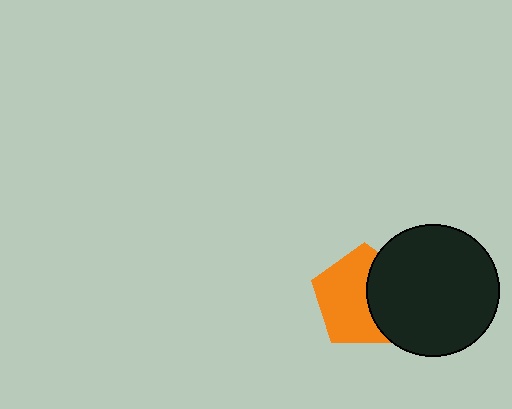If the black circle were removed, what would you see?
You would see the complete orange pentagon.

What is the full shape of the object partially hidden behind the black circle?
The partially hidden object is an orange pentagon.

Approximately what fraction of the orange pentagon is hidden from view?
Roughly 39% of the orange pentagon is hidden behind the black circle.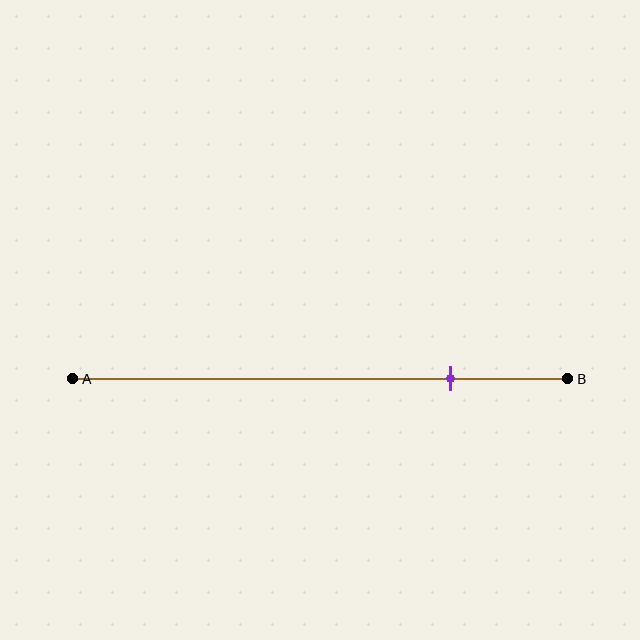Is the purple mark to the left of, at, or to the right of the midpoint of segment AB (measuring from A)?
The purple mark is to the right of the midpoint of segment AB.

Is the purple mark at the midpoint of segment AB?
No, the mark is at about 75% from A, not at the 50% midpoint.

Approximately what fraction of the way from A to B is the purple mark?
The purple mark is approximately 75% of the way from A to B.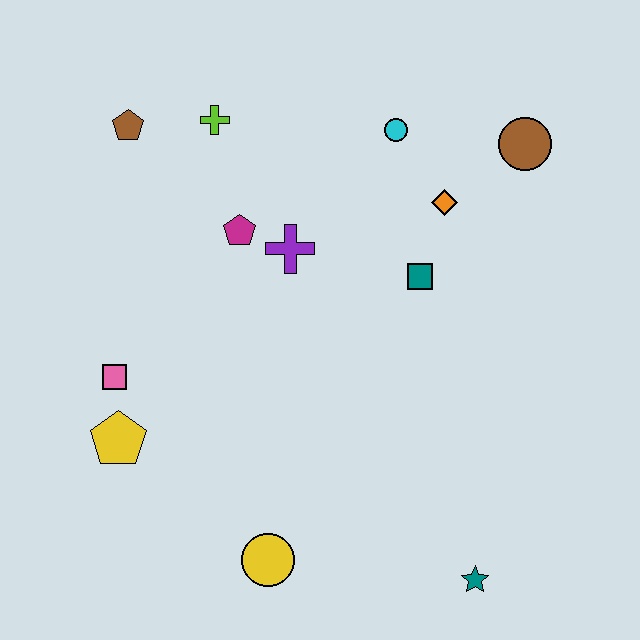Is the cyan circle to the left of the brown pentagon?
No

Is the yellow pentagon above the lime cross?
No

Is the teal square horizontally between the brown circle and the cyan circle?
Yes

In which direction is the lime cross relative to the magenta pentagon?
The lime cross is above the magenta pentagon.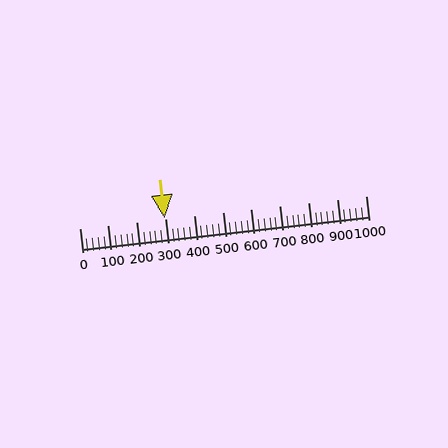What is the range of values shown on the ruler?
The ruler shows values from 0 to 1000.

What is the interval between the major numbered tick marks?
The major tick marks are spaced 100 units apart.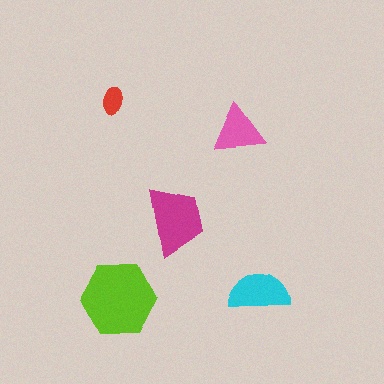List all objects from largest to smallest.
The lime hexagon, the magenta trapezoid, the cyan semicircle, the pink triangle, the red ellipse.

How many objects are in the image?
There are 5 objects in the image.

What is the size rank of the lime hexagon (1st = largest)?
1st.